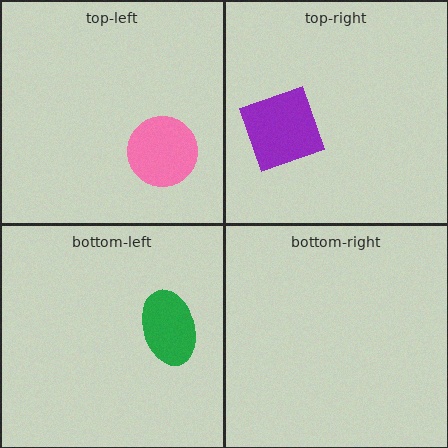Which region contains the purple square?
The top-right region.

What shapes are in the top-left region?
The pink circle.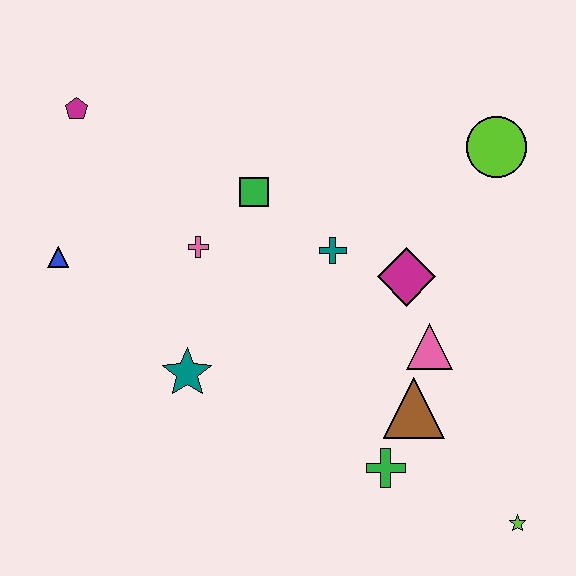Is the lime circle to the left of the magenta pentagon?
No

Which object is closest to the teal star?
The pink cross is closest to the teal star.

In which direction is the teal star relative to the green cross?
The teal star is to the left of the green cross.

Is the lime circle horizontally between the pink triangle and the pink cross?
No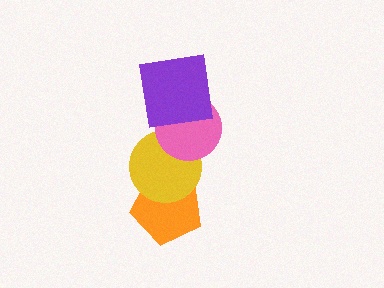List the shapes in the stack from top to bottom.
From top to bottom: the purple square, the pink circle, the yellow circle, the orange pentagon.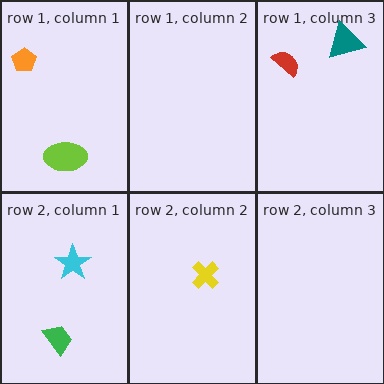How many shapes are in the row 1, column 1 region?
2.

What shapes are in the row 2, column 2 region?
The yellow cross.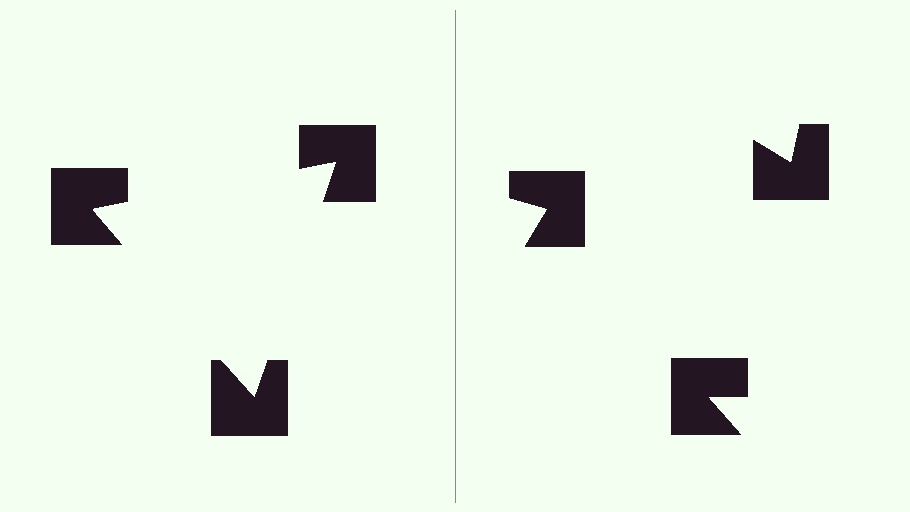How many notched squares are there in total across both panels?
6 — 3 on each side.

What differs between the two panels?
The notched squares are positioned identically on both sides; only the wedge orientations differ. On the left they align to a triangle; on the right they are misaligned.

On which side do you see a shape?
An illusory triangle appears on the left side. On the right side the wedge cuts are rotated, so no coherent shape forms.